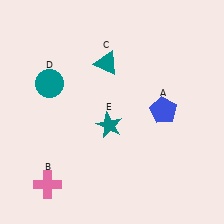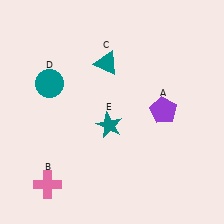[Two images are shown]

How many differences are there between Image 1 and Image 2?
There is 1 difference between the two images.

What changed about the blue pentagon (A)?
In Image 1, A is blue. In Image 2, it changed to purple.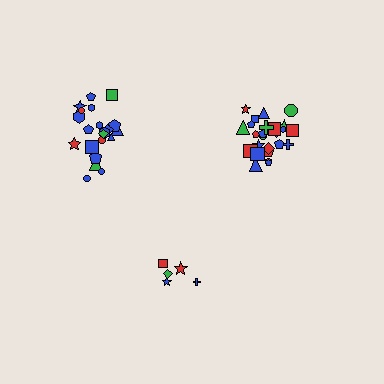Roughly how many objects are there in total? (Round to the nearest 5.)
Roughly 50 objects in total.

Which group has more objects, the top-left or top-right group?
The top-right group.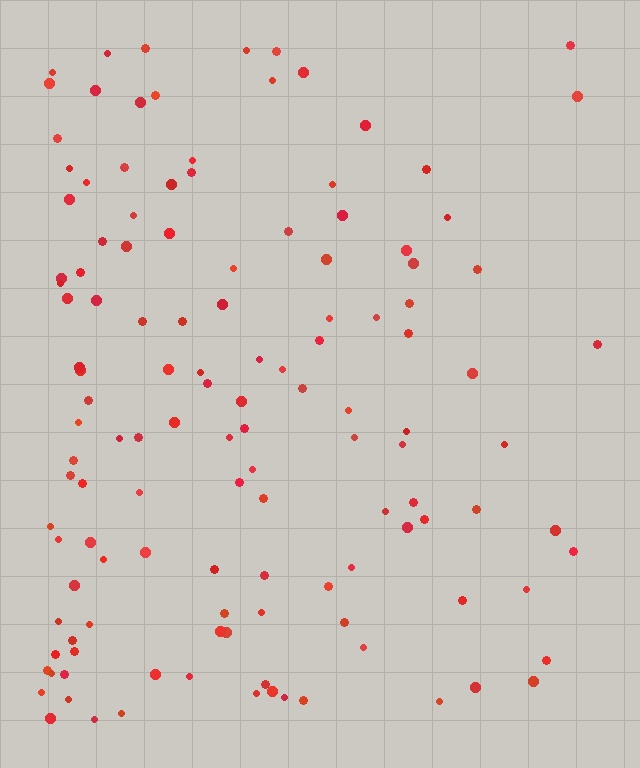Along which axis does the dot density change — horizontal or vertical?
Horizontal.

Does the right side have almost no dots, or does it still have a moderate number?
Still a moderate number, just noticeably fewer than the left.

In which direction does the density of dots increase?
From right to left, with the left side densest.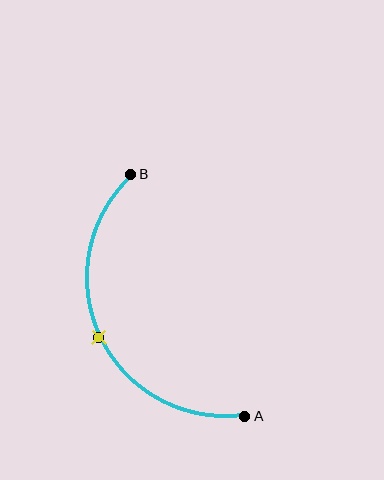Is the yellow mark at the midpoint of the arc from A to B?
Yes. The yellow mark lies on the arc at equal arc-length from both A and B — it is the arc midpoint.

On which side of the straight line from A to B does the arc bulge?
The arc bulges to the left of the straight line connecting A and B.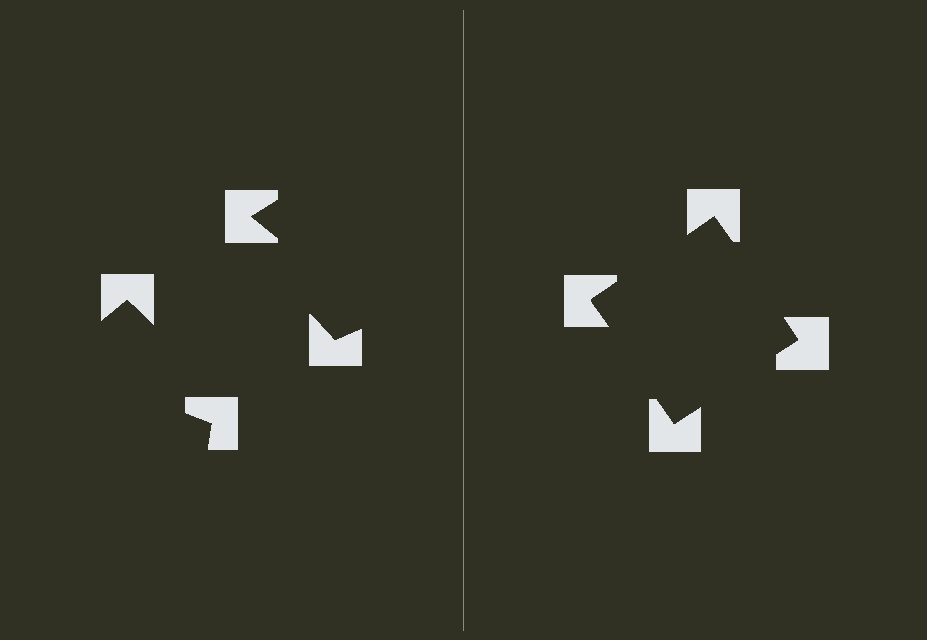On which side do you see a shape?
An illusory square appears on the right side. On the left side the wedge cuts are rotated, so no coherent shape forms.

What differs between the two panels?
The notched squares are positioned identically on both sides; only the wedge orientations differ. On the right they align to a square; on the left they are misaligned.